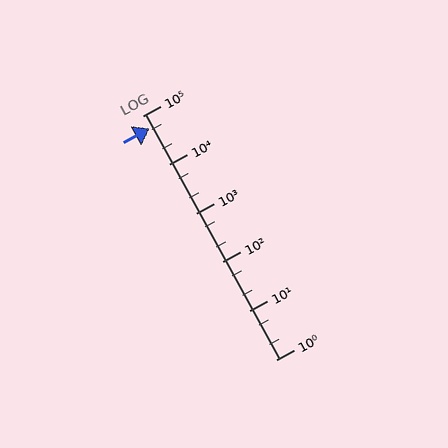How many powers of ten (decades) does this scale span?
The scale spans 5 decades, from 1 to 100000.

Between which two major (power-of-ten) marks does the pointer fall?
The pointer is between 10000 and 100000.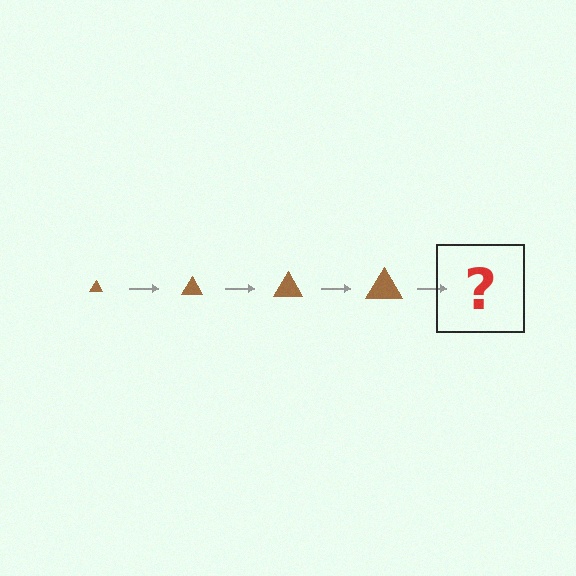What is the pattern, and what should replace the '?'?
The pattern is that the triangle gets progressively larger each step. The '?' should be a brown triangle, larger than the previous one.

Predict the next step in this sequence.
The next step is a brown triangle, larger than the previous one.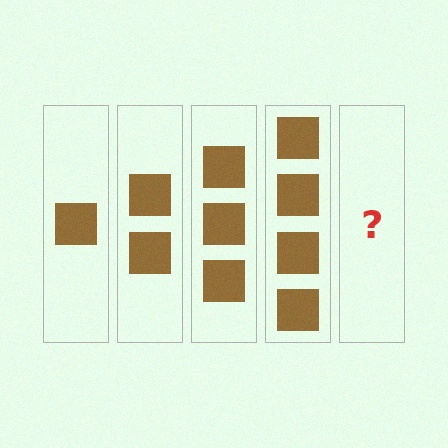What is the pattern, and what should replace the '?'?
The pattern is that each step adds one more square. The '?' should be 5 squares.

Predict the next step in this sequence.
The next step is 5 squares.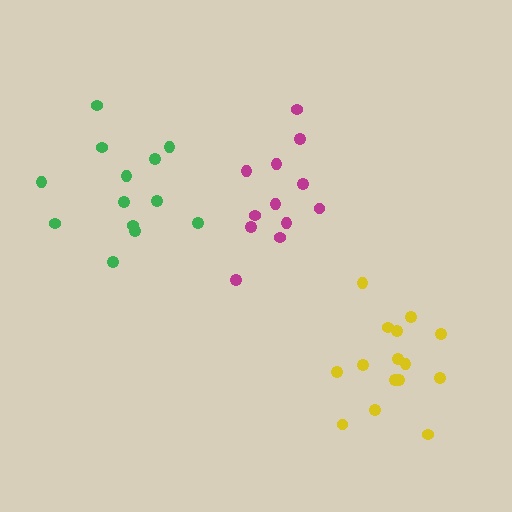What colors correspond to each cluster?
The clusters are colored: green, magenta, yellow.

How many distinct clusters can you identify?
There are 3 distinct clusters.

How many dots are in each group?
Group 1: 13 dots, Group 2: 12 dots, Group 3: 15 dots (40 total).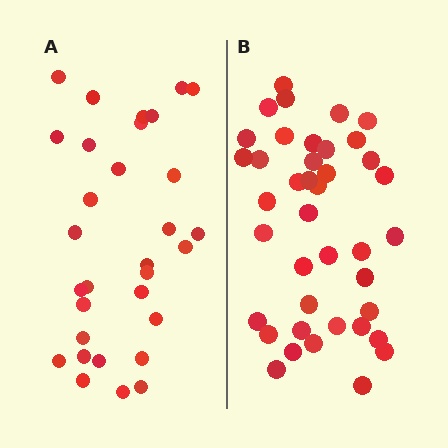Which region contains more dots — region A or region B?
Region B (the right region) has more dots.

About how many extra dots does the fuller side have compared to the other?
Region B has roughly 8 or so more dots than region A.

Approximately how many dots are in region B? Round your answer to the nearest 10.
About 40 dots.